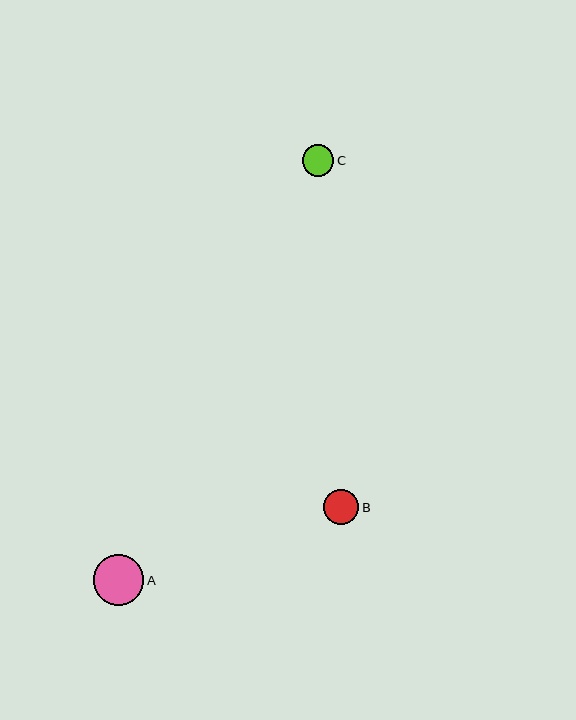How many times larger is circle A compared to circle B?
Circle A is approximately 1.4 times the size of circle B.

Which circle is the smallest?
Circle C is the smallest with a size of approximately 32 pixels.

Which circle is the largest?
Circle A is the largest with a size of approximately 51 pixels.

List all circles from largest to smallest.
From largest to smallest: A, B, C.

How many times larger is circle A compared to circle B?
Circle A is approximately 1.4 times the size of circle B.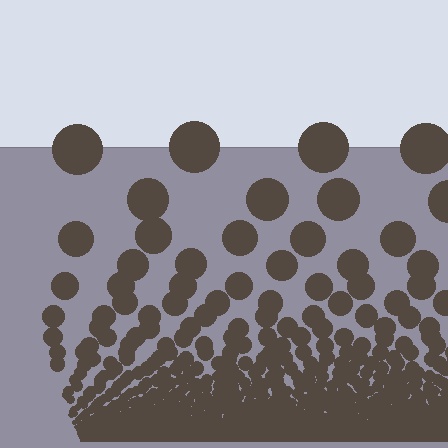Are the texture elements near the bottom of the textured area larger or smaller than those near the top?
Smaller. The gradient is inverted — elements near the bottom are smaller and denser.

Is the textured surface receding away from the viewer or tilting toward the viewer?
The surface appears to tilt toward the viewer. Texture elements get larger and sparser toward the top.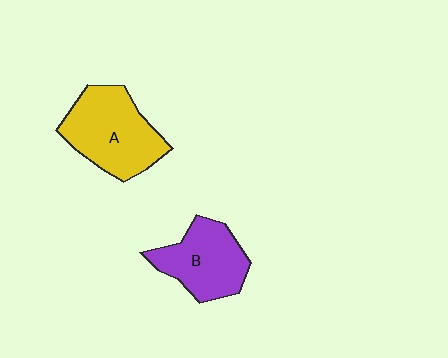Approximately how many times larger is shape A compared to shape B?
Approximately 1.2 times.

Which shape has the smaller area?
Shape B (purple).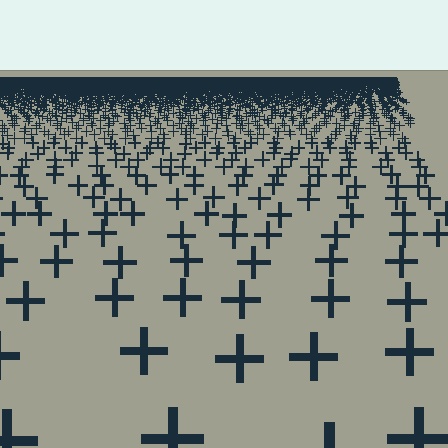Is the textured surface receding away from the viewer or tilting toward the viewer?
The surface is receding away from the viewer. Texture elements get smaller and denser toward the top.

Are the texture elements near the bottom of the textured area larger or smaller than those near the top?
Larger. Near the bottom, elements are closer to the viewer and appear at a bigger on-screen size.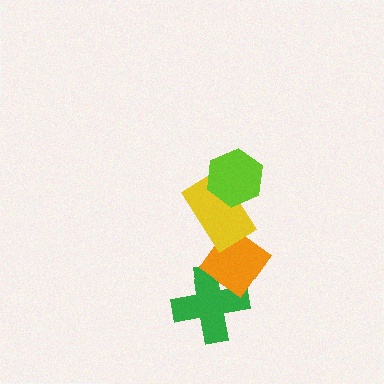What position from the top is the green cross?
The green cross is 4th from the top.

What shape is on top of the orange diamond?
The yellow rectangle is on top of the orange diamond.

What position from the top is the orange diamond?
The orange diamond is 3rd from the top.